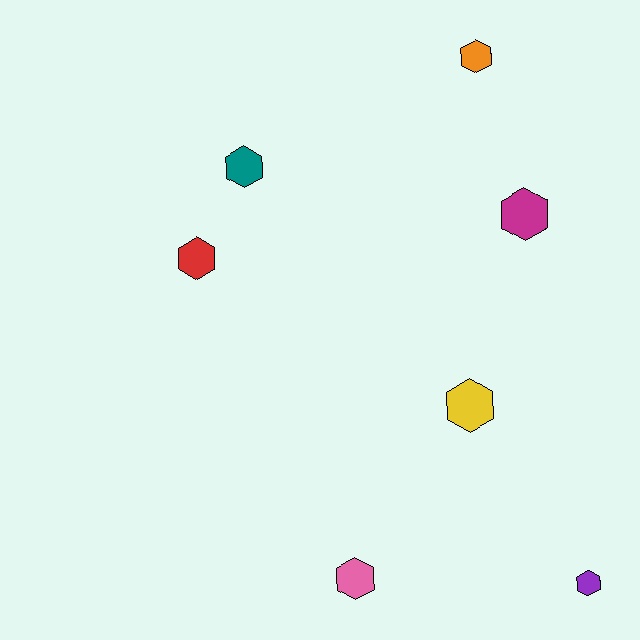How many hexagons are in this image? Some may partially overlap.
There are 7 hexagons.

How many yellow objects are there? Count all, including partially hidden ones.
There is 1 yellow object.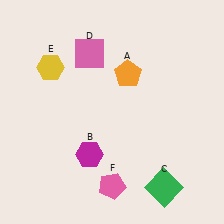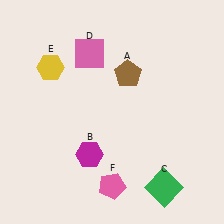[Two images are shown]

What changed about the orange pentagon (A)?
In Image 1, A is orange. In Image 2, it changed to brown.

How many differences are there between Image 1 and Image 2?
There is 1 difference between the two images.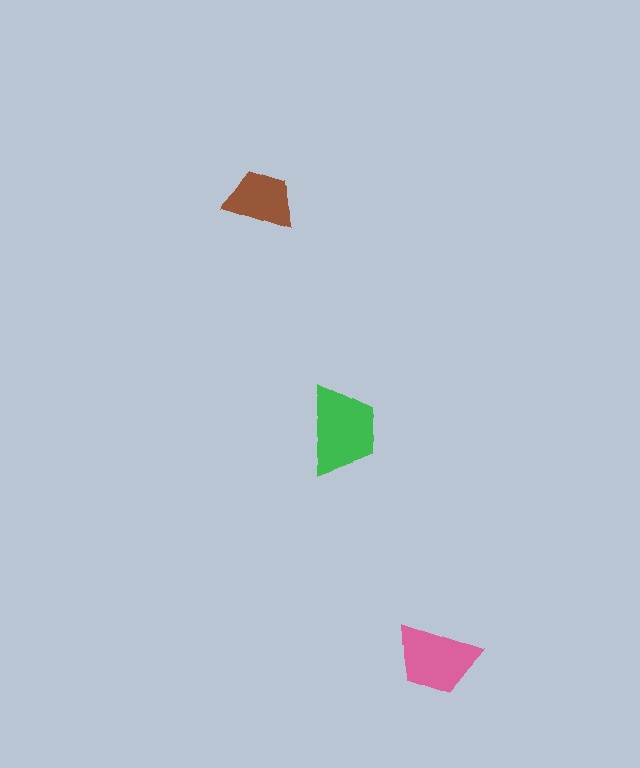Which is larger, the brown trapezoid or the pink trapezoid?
The pink one.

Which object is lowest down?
The pink trapezoid is bottommost.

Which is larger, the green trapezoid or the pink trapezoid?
The green one.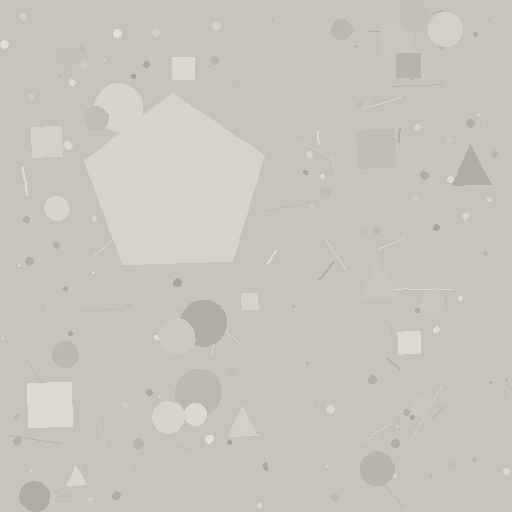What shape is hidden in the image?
A pentagon is hidden in the image.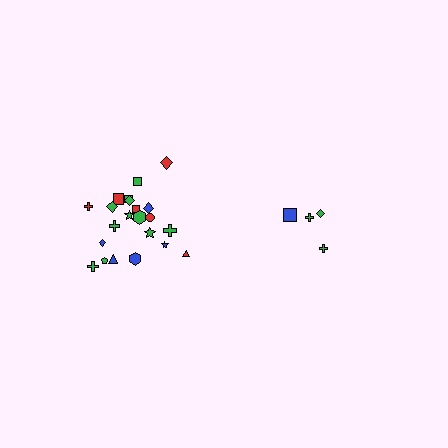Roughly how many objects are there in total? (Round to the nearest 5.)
Roughly 25 objects in total.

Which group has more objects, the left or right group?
The left group.